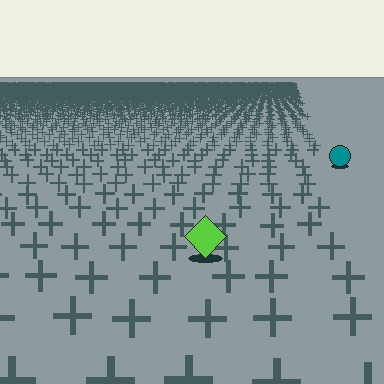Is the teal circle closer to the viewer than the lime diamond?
No. The lime diamond is closer — you can tell from the texture gradient: the ground texture is coarser near it.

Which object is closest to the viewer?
The lime diamond is closest. The texture marks near it are larger and more spread out.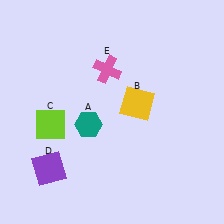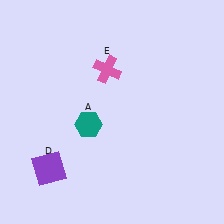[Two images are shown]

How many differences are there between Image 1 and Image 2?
There are 2 differences between the two images.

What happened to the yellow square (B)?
The yellow square (B) was removed in Image 2. It was in the top-right area of Image 1.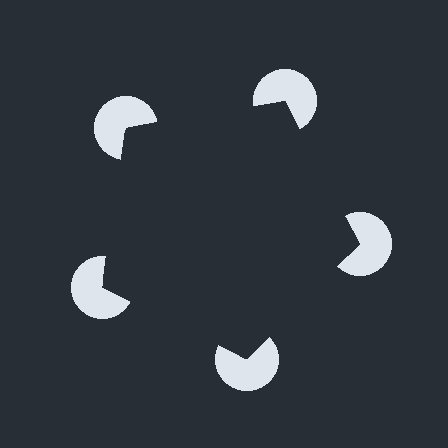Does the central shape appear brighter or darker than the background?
It typically appears slightly darker than the background, even though no actual brightness change is drawn.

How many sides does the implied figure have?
5 sides.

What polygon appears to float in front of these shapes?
An illusory pentagon — its edges are inferred from the aligned wedge cuts in the pac-man discs, not physically drawn.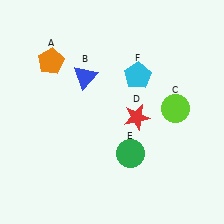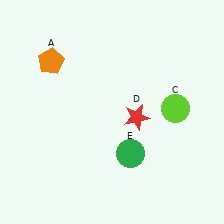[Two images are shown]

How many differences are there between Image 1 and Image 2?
There are 2 differences between the two images.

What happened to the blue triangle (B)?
The blue triangle (B) was removed in Image 2. It was in the top-left area of Image 1.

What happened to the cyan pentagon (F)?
The cyan pentagon (F) was removed in Image 2. It was in the top-right area of Image 1.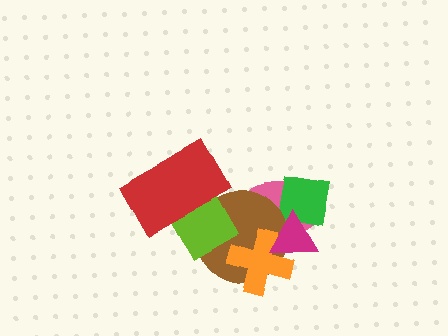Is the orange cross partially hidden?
Yes, it is partially covered by another shape.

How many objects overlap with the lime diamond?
2 objects overlap with the lime diamond.